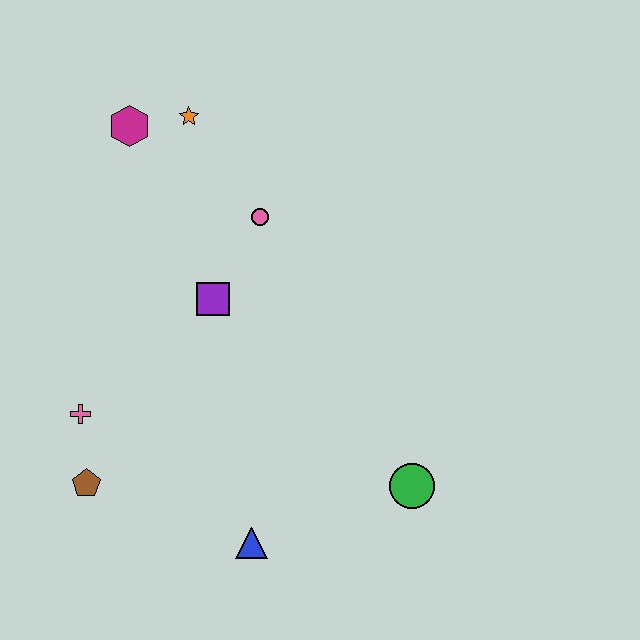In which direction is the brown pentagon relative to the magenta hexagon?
The brown pentagon is below the magenta hexagon.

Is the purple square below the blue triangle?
No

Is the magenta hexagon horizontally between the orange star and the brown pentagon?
Yes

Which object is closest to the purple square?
The pink circle is closest to the purple square.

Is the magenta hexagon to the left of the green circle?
Yes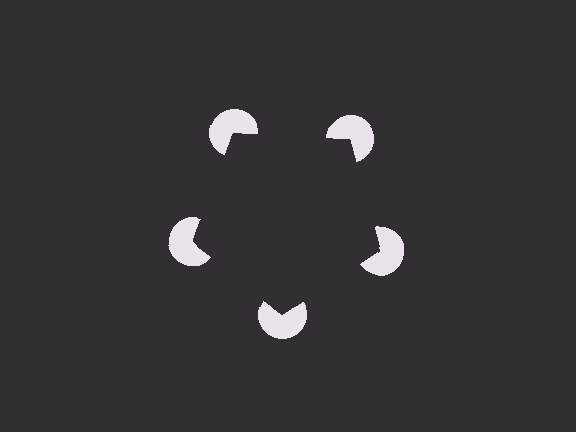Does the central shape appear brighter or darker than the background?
It typically appears slightly darker than the background, even though no actual brightness change is drawn.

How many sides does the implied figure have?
5 sides.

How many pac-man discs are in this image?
There are 5 — one at each vertex of the illusory pentagon.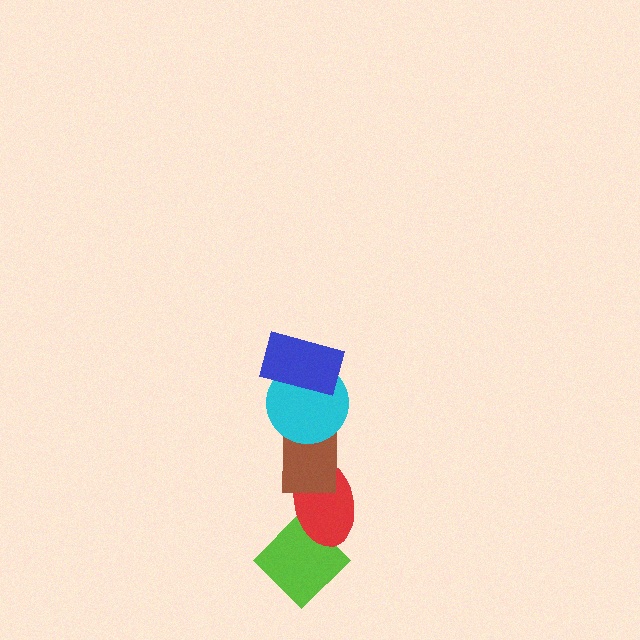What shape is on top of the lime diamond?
The red ellipse is on top of the lime diamond.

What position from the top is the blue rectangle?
The blue rectangle is 1st from the top.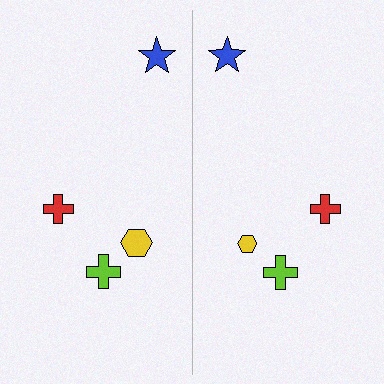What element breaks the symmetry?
The yellow hexagon on the right side has a different size than its mirror counterpart.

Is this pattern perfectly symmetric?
No, the pattern is not perfectly symmetric. The yellow hexagon on the right side has a different size than its mirror counterpart.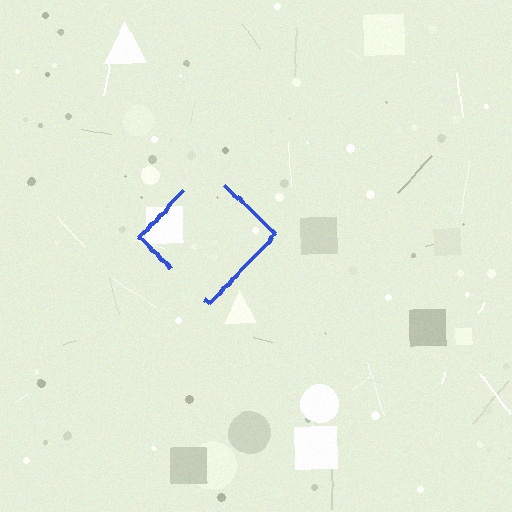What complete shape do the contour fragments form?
The contour fragments form a diamond.